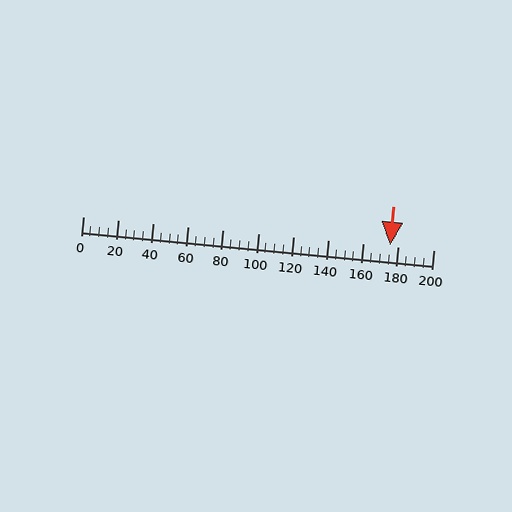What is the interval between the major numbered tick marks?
The major tick marks are spaced 20 units apart.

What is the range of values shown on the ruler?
The ruler shows values from 0 to 200.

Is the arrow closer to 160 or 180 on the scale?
The arrow is closer to 180.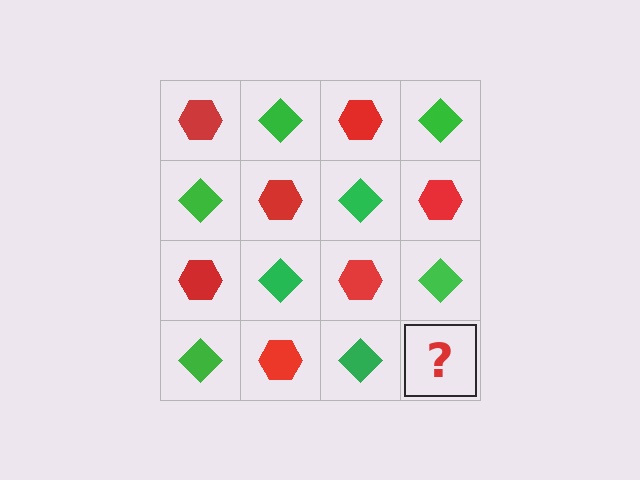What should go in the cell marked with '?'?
The missing cell should contain a red hexagon.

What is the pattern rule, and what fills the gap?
The rule is that it alternates red hexagon and green diamond in a checkerboard pattern. The gap should be filled with a red hexagon.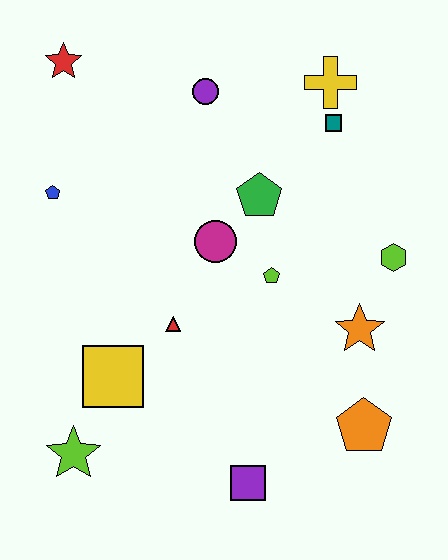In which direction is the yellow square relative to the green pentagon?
The yellow square is below the green pentagon.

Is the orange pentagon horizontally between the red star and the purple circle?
No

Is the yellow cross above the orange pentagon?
Yes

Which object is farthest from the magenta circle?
The lime star is farthest from the magenta circle.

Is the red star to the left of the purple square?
Yes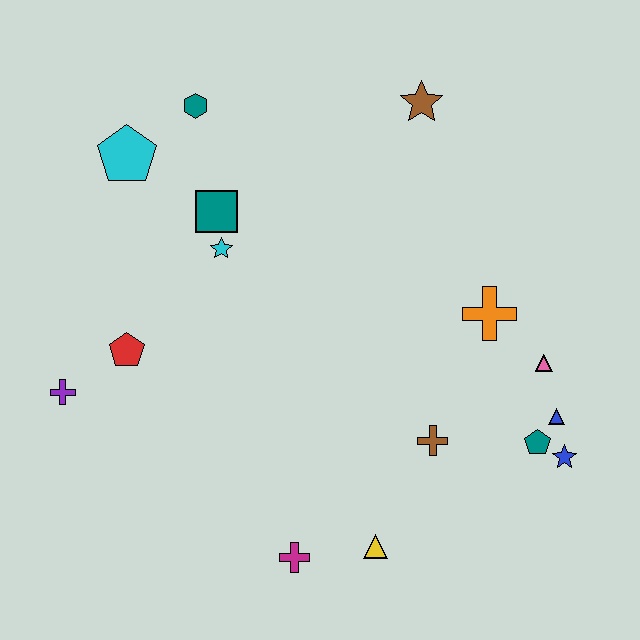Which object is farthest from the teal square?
The blue star is farthest from the teal square.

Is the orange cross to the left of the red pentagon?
No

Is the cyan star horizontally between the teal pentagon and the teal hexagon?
Yes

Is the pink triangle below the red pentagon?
Yes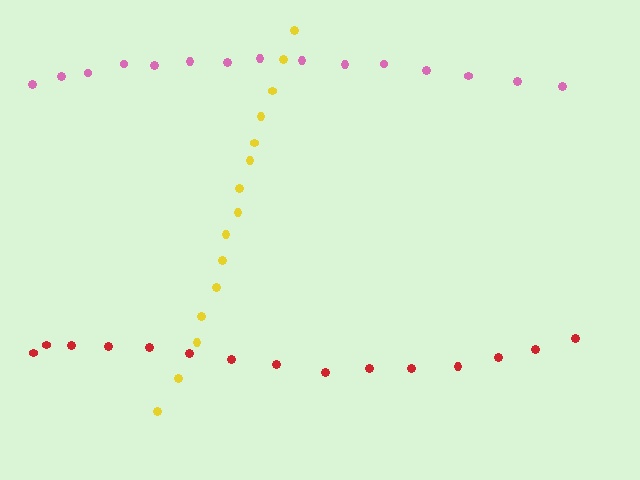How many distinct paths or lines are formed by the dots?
There are 3 distinct paths.